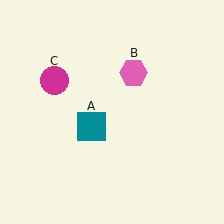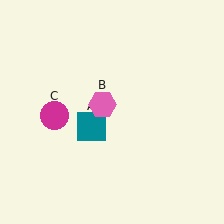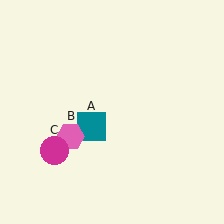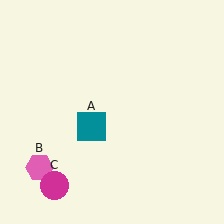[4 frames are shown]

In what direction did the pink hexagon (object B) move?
The pink hexagon (object B) moved down and to the left.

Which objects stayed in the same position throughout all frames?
Teal square (object A) remained stationary.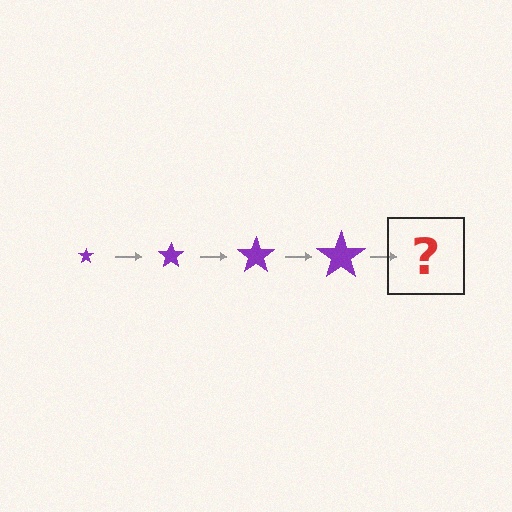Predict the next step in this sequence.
The next step is a purple star, larger than the previous one.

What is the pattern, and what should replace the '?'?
The pattern is that the star gets progressively larger each step. The '?' should be a purple star, larger than the previous one.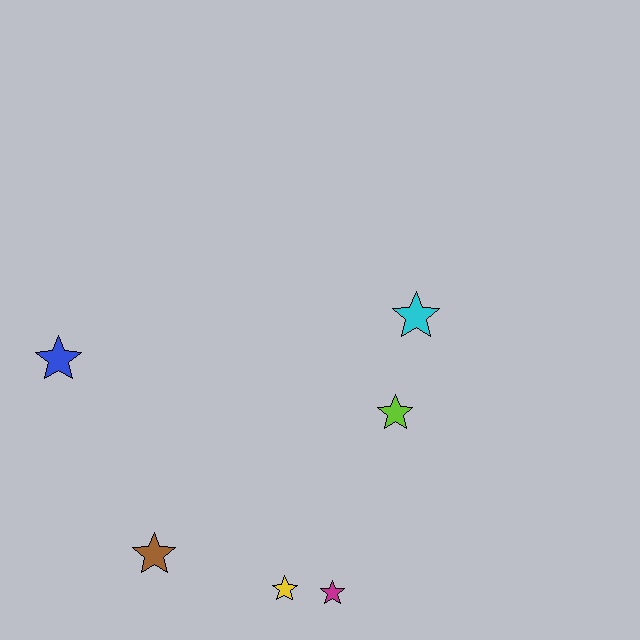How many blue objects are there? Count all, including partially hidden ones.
There is 1 blue object.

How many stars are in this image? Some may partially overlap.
There are 6 stars.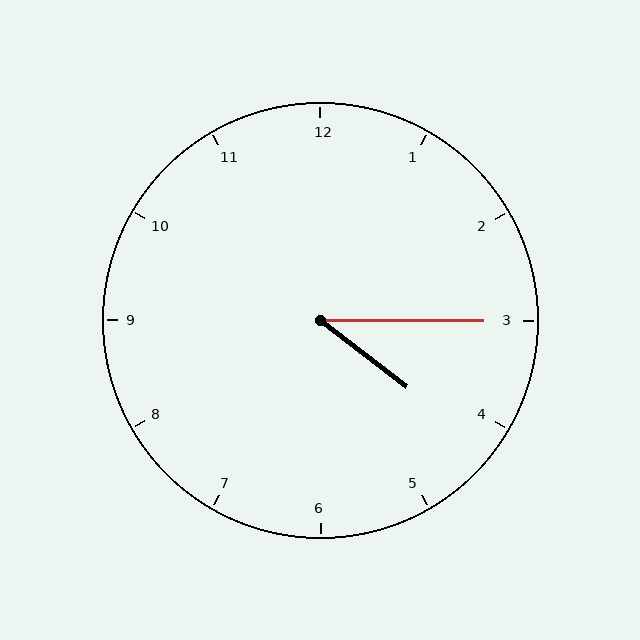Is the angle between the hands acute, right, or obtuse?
It is acute.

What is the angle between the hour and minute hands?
Approximately 38 degrees.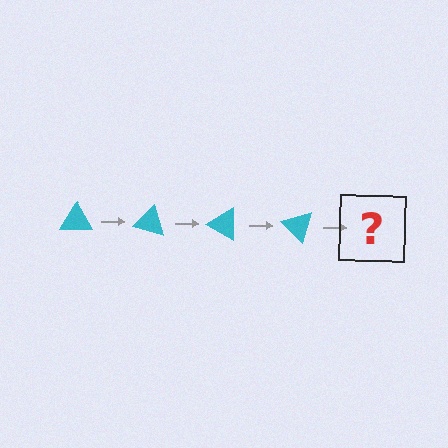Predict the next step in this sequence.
The next step is a cyan triangle rotated 60 degrees.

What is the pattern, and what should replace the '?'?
The pattern is that the triangle rotates 15 degrees each step. The '?' should be a cyan triangle rotated 60 degrees.